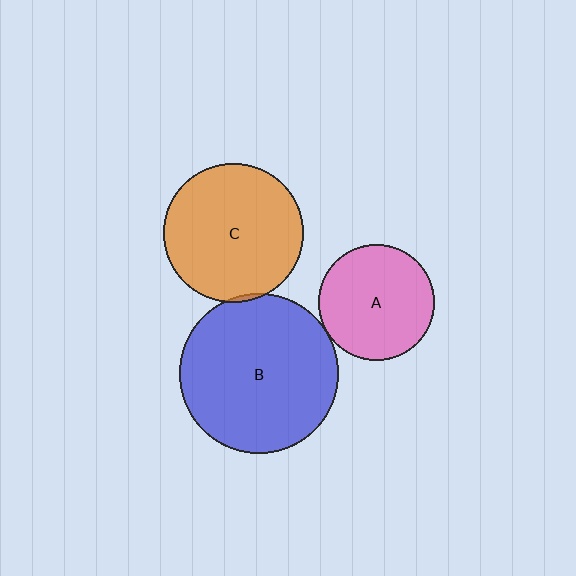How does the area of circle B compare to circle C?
Approximately 1.3 times.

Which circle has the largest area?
Circle B (blue).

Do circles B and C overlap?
Yes.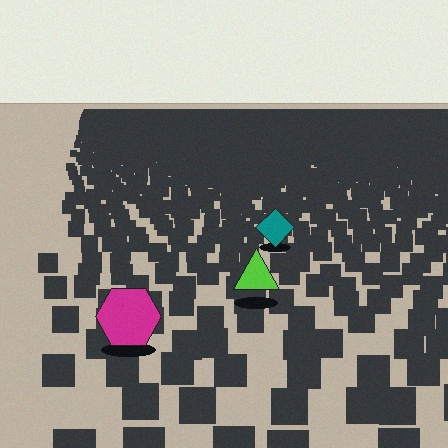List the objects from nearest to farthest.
From nearest to farthest: the magenta hexagon, the lime triangle, the teal diamond.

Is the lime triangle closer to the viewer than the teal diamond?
Yes. The lime triangle is closer — you can tell from the texture gradient: the ground texture is coarser near it.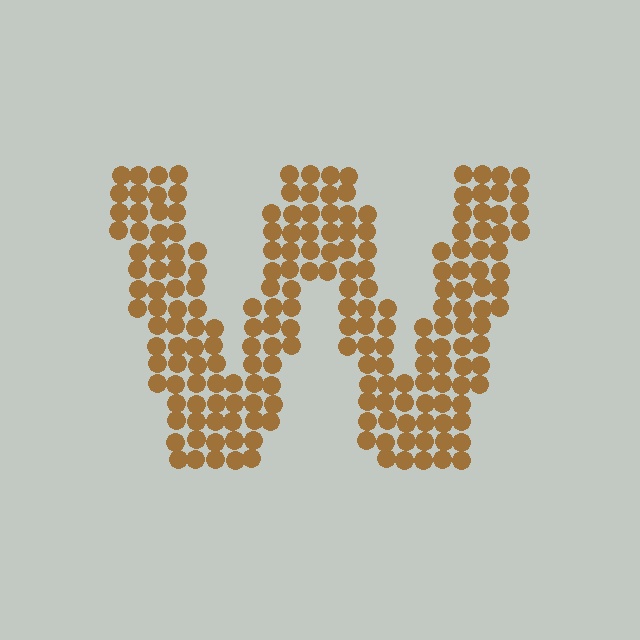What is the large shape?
The large shape is the letter W.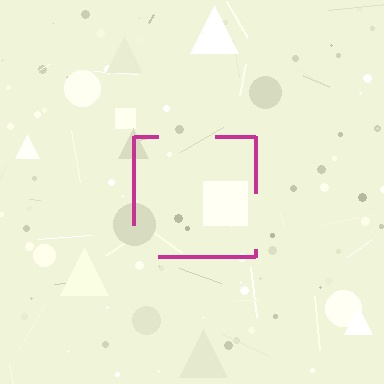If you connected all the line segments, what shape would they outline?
They would outline a square.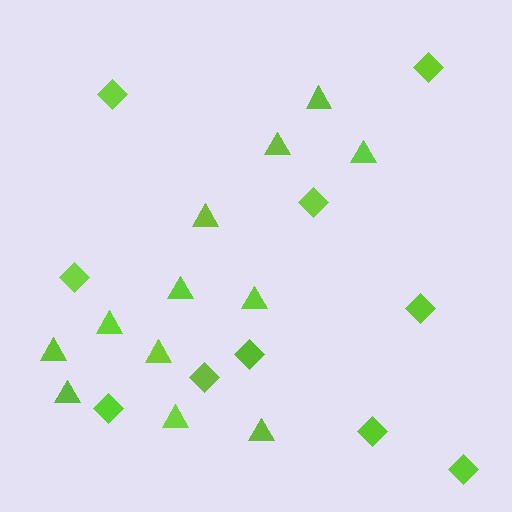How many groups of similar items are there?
There are 2 groups: one group of triangles (12) and one group of diamonds (10).